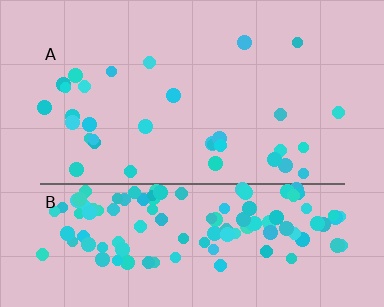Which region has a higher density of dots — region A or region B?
B (the bottom).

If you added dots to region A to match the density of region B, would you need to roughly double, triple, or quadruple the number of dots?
Approximately quadruple.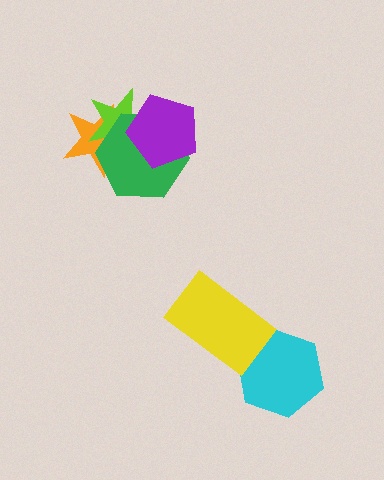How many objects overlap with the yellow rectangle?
1 object overlaps with the yellow rectangle.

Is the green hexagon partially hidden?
Yes, it is partially covered by another shape.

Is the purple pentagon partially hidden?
No, no other shape covers it.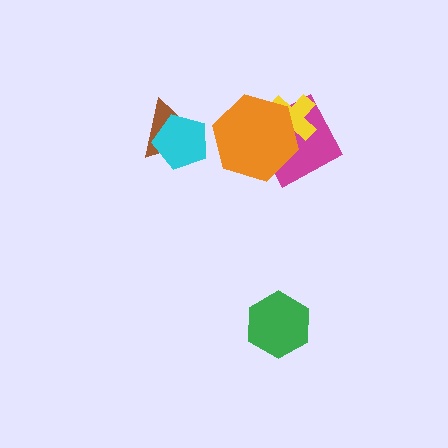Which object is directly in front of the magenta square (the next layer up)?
The yellow cross is directly in front of the magenta square.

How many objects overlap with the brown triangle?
1 object overlaps with the brown triangle.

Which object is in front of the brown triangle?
The cyan pentagon is in front of the brown triangle.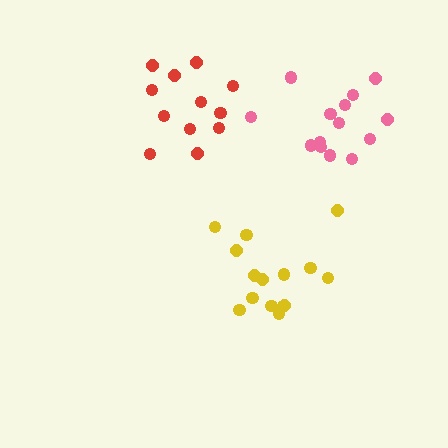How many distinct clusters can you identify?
There are 3 distinct clusters.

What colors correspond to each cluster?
The clusters are colored: pink, yellow, red.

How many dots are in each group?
Group 1: 14 dots, Group 2: 15 dots, Group 3: 12 dots (41 total).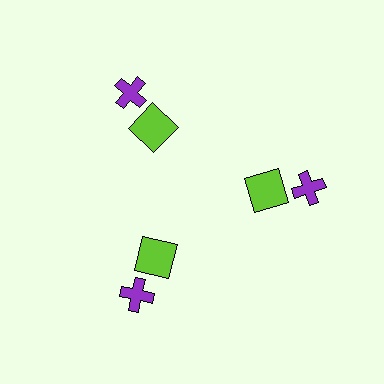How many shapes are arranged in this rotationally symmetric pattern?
There are 6 shapes, arranged in 3 groups of 2.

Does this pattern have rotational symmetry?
Yes, this pattern has 3-fold rotational symmetry. It looks the same after rotating 120 degrees around the center.